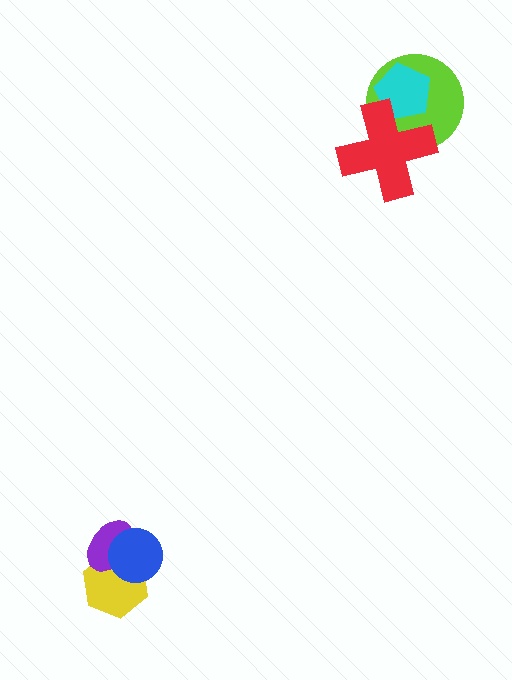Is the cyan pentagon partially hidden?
Yes, it is partially covered by another shape.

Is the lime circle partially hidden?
Yes, it is partially covered by another shape.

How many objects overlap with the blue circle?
2 objects overlap with the blue circle.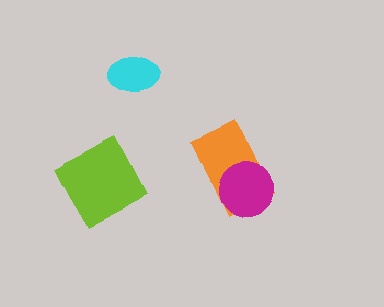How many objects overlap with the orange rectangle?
1 object overlaps with the orange rectangle.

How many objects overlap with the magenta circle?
1 object overlaps with the magenta circle.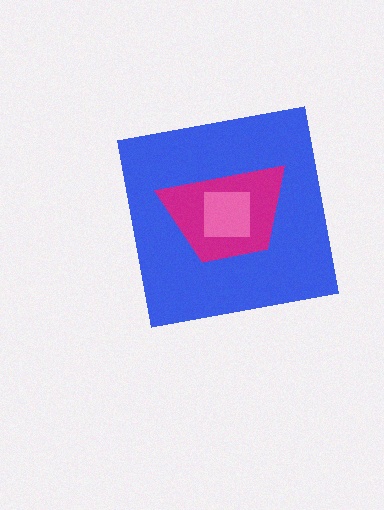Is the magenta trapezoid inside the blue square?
Yes.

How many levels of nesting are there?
3.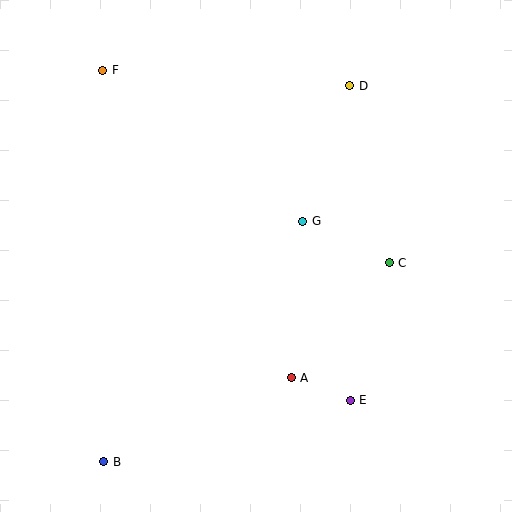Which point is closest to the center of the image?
Point G at (303, 221) is closest to the center.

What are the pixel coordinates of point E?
Point E is at (350, 400).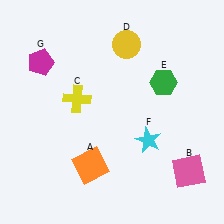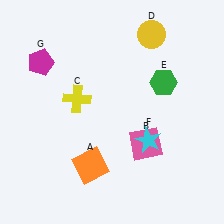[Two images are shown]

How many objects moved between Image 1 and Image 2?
2 objects moved between the two images.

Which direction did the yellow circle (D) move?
The yellow circle (D) moved right.